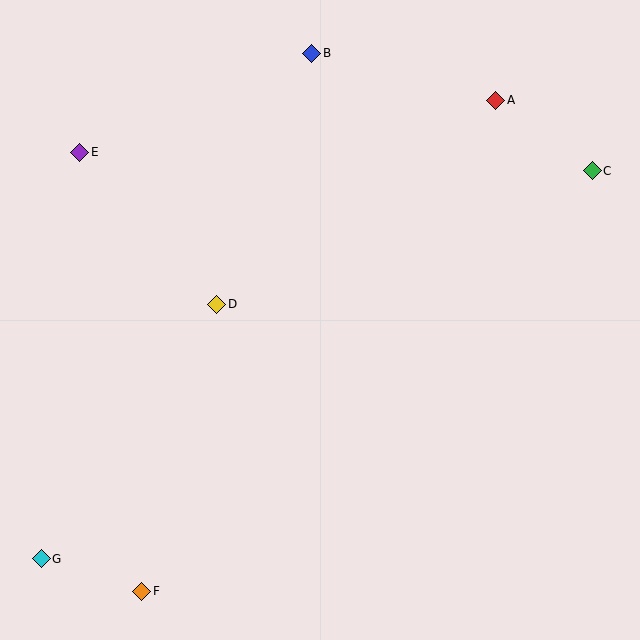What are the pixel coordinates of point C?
Point C is at (592, 171).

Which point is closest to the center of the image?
Point D at (216, 304) is closest to the center.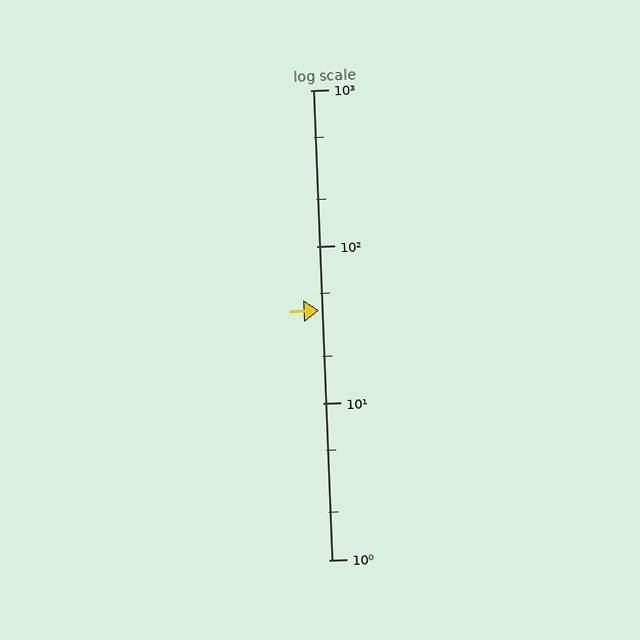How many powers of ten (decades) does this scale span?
The scale spans 3 decades, from 1 to 1000.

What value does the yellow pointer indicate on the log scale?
The pointer indicates approximately 39.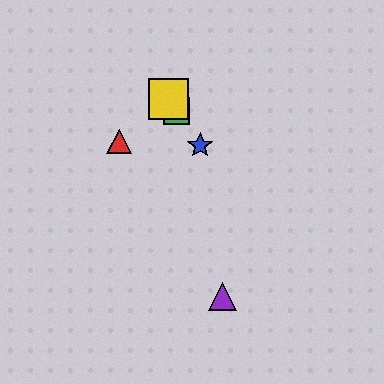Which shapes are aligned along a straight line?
The blue star, the green square, the yellow square are aligned along a straight line.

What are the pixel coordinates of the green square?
The green square is at (177, 111).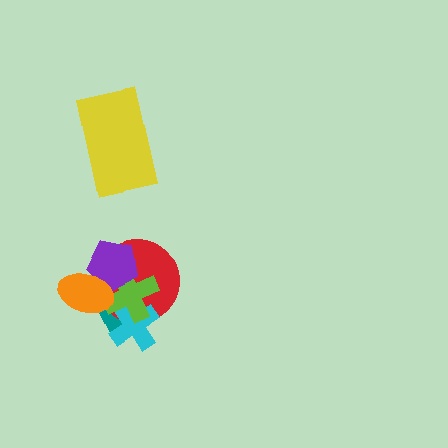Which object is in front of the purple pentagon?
The orange ellipse is in front of the purple pentagon.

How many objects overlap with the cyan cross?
3 objects overlap with the cyan cross.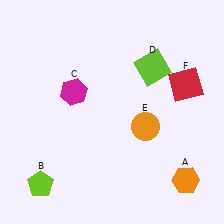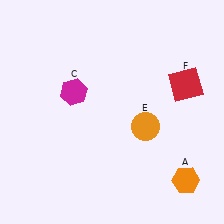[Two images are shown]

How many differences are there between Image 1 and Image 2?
There are 2 differences between the two images.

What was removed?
The lime pentagon (B), the lime square (D) were removed in Image 2.